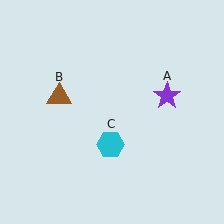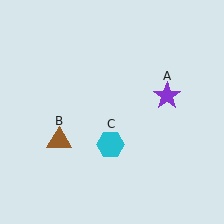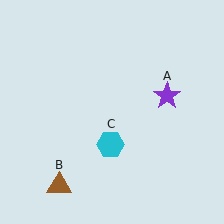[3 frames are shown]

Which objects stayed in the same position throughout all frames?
Purple star (object A) and cyan hexagon (object C) remained stationary.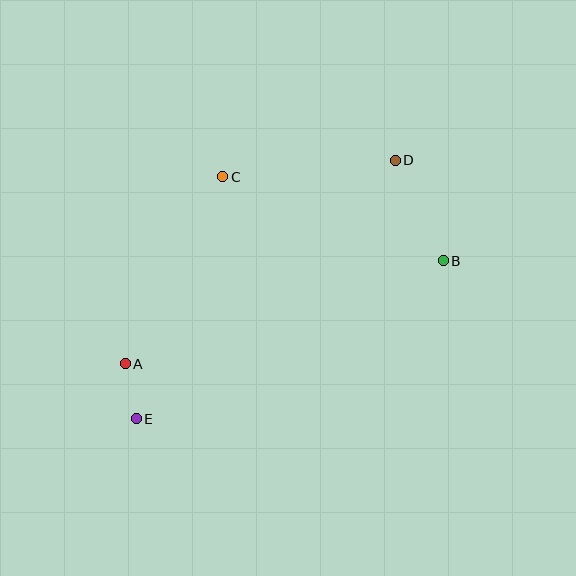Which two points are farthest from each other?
Points D and E are farthest from each other.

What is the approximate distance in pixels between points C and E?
The distance between C and E is approximately 257 pixels.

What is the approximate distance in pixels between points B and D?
The distance between B and D is approximately 111 pixels.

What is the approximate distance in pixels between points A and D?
The distance between A and D is approximately 338 pixels.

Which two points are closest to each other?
Points A and E are closest to each other.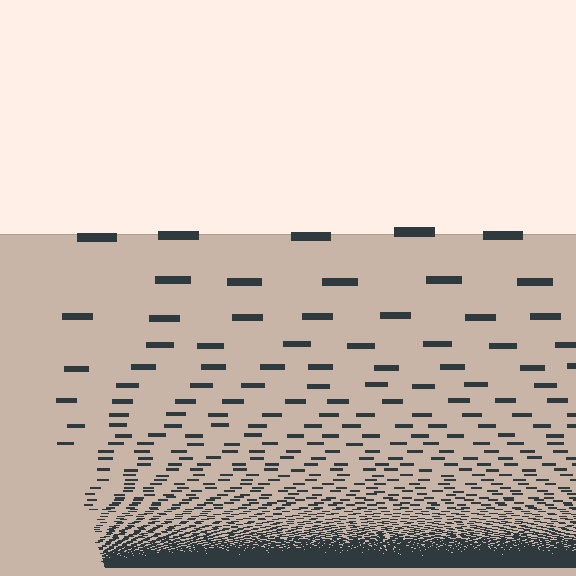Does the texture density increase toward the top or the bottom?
Density increases toward the bottom.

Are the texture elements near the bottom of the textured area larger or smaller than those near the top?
Smaller. The gradient is inverted — elements near the bottom are smaller and denser.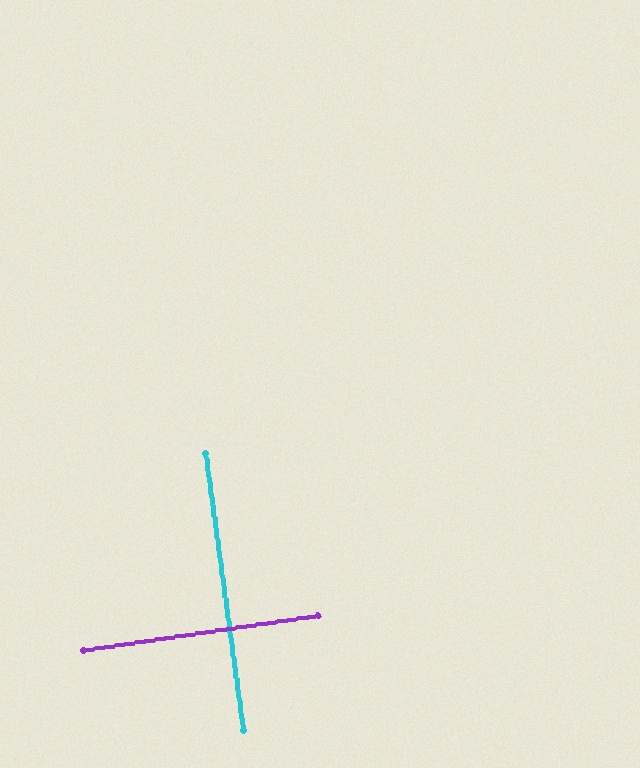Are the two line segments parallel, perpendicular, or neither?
Perpendicular — they meet at approximately 90°.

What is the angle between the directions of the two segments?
Approximately 90 degrees.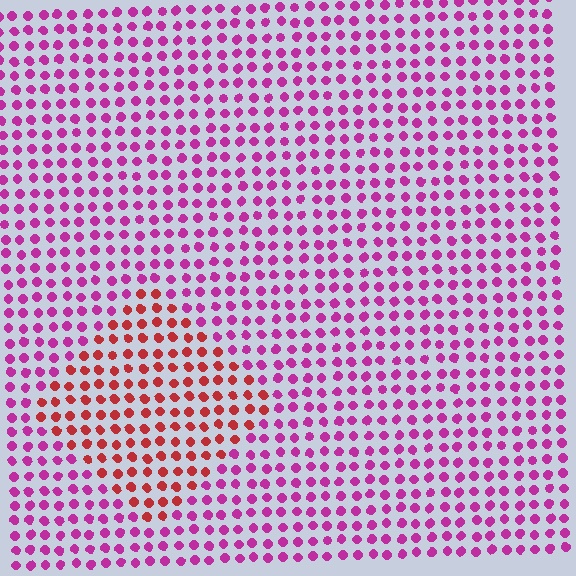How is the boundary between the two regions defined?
The boundary is defined purely by a slight shift in hue (about 45 degrees). Spacing, size, and orientation are identical on both sides.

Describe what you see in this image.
The image is filled with small magenta elements in a uniform arrangement. A diamond-shaped region is visible where the elements are tinted to a slightly different hue, forming a subtle color boundary.